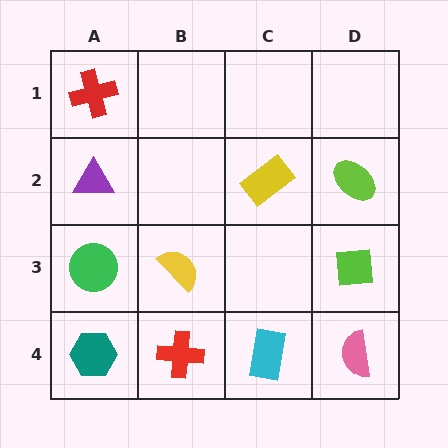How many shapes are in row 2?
3 shapes.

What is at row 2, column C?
A yellow rectangle.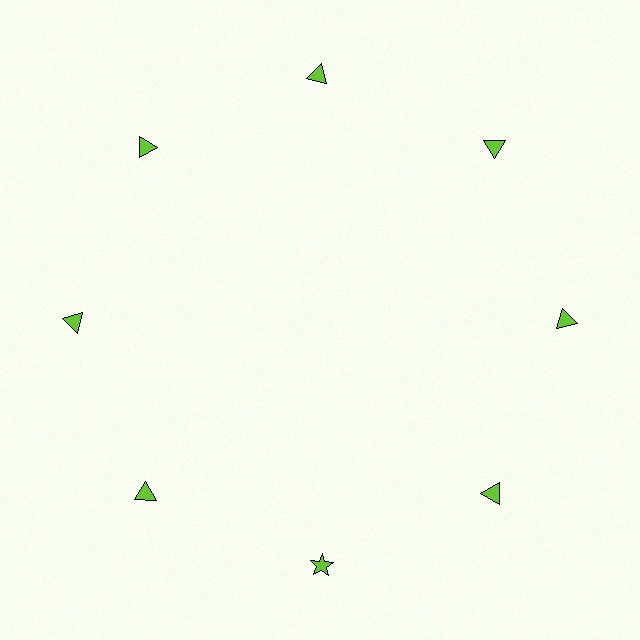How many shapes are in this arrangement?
There are 8 shapes arranged in a ring pattern.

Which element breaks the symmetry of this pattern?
The lime star at roughly the 6 o'clock position breaks the symmetry. All other shapes are lime triangles.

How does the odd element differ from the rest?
It has a different shape: star instead of triangle.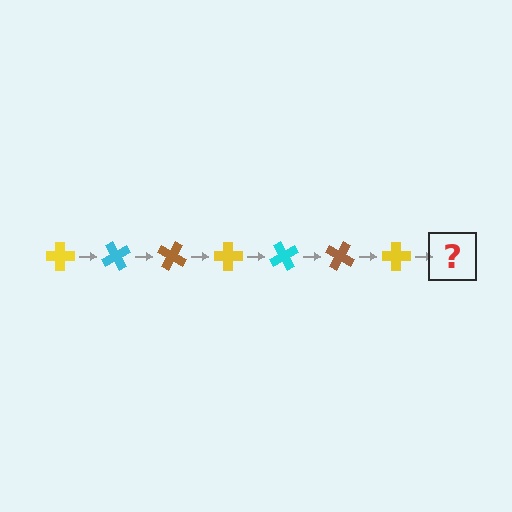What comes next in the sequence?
The next element should be a cyan cross, rotated 420 degrees from the start.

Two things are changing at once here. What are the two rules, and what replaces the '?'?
The two rules are that it rotates 60 degrees each step and the color cycles through yellow, cyan, and brown. The '?' should be a cyan cross, rotated 420 degrees from the start.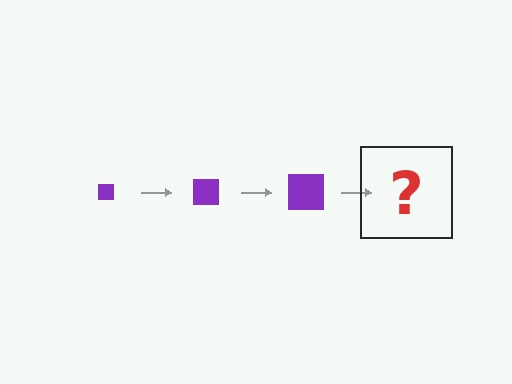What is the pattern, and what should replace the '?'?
The pattern is that the square gets progressively larger each step. The '?' should be a purple square, larger than the previous one.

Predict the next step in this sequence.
The next step is a purple square, larger than the previous one.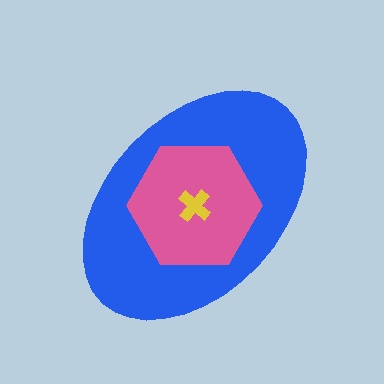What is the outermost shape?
The blue ellipse.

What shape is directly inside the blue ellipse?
The pink hexagon.